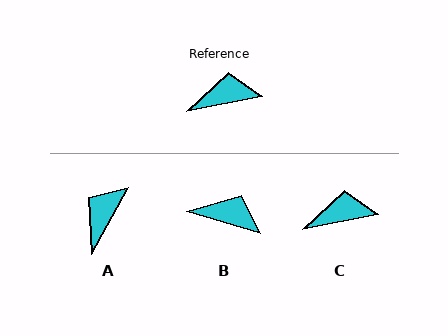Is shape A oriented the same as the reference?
No, it is off by about 50 degrees.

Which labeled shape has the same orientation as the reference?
C.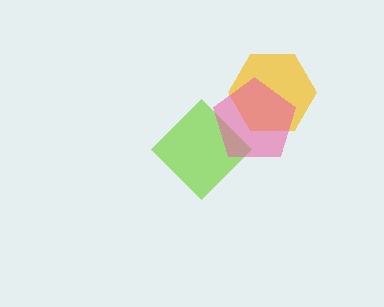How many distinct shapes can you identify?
There are 3 distinct shapes: a lime diamond, a yellow hexagon, a pink pentagon.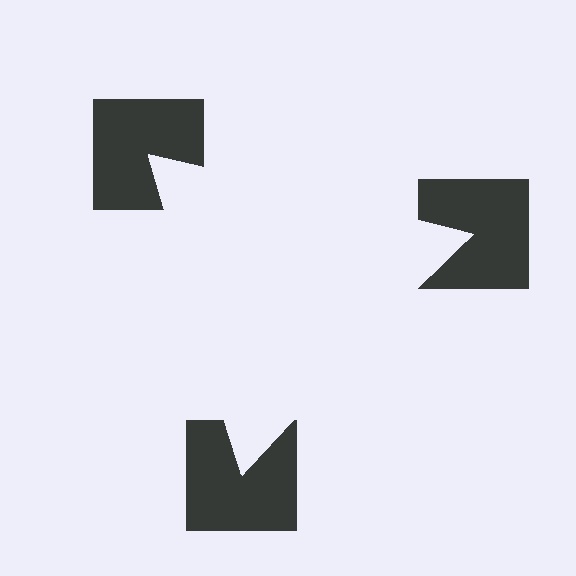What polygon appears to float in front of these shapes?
An illusory triangle — its edges are inferred from the aligned wedge cuts in the notched squares, not physically drawn.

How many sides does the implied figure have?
3 sides.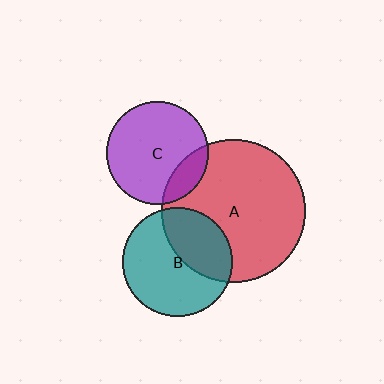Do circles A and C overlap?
Yes.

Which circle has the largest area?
Circle A (red).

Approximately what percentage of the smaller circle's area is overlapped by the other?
Approximately 15%.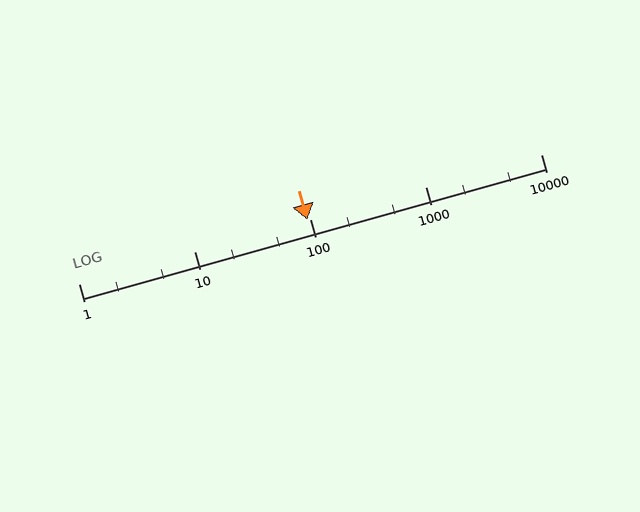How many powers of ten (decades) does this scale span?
The scale spans 4 decades, from 1 to 10000.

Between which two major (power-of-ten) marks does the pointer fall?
The pointer is between 10 and 100.